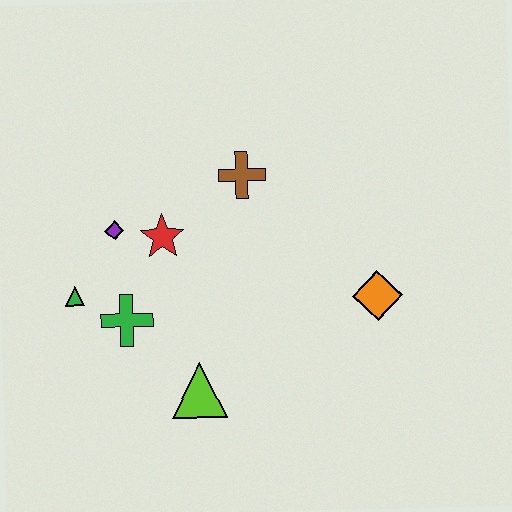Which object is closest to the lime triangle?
The green cross is closest to the lime triangle.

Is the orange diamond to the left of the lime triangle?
No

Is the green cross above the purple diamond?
No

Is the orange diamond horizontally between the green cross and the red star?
No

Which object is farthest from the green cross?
The orange diamond is farthest from the green cross.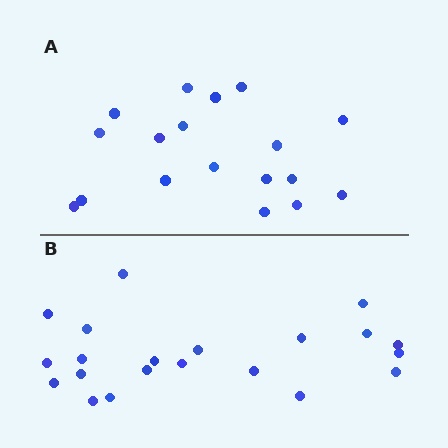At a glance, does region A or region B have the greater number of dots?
Region B (the bottom region) has more dots.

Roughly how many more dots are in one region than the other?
Region B has just a few more — roughly 2 or 3 more dots than region A.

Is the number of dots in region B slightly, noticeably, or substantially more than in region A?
Region B has only slightly more — the two regions are fairly close. The ratio is roughly 1.2 to 1.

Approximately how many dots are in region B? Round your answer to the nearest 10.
About 20 dots. (The exact count is 21, which rounds to 20.)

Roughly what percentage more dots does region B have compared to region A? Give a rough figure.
About 15% more.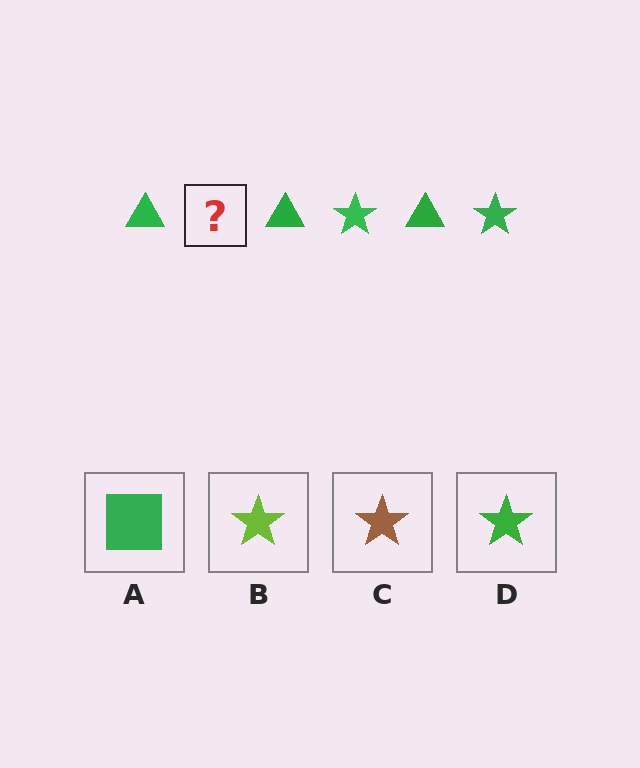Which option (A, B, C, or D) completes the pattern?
D.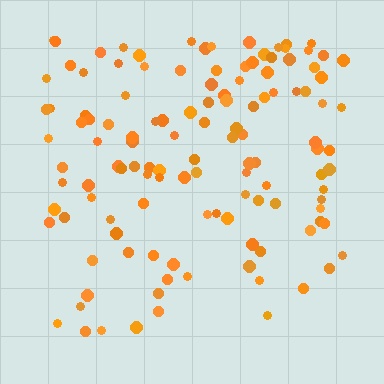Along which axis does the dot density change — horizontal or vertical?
Vertical.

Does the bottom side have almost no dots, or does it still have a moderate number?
Still a moderate number, just noticeably fewer than the top.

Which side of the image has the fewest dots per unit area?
The bottom.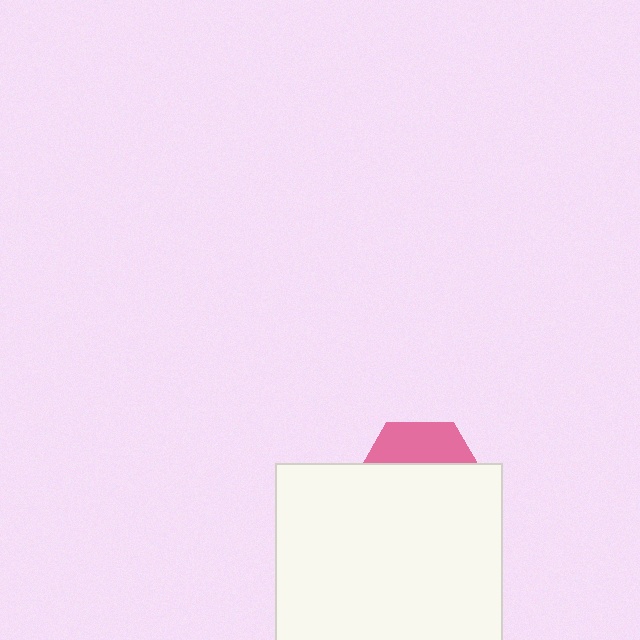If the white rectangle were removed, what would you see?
You would see the complete pink hexagon.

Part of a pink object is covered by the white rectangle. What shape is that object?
It is a hexagon.